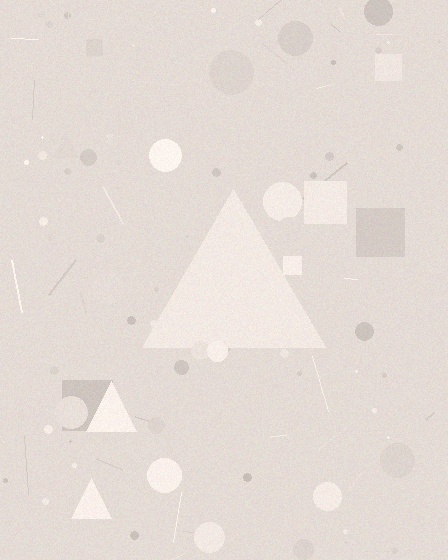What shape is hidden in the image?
A triangle is hidden in the image.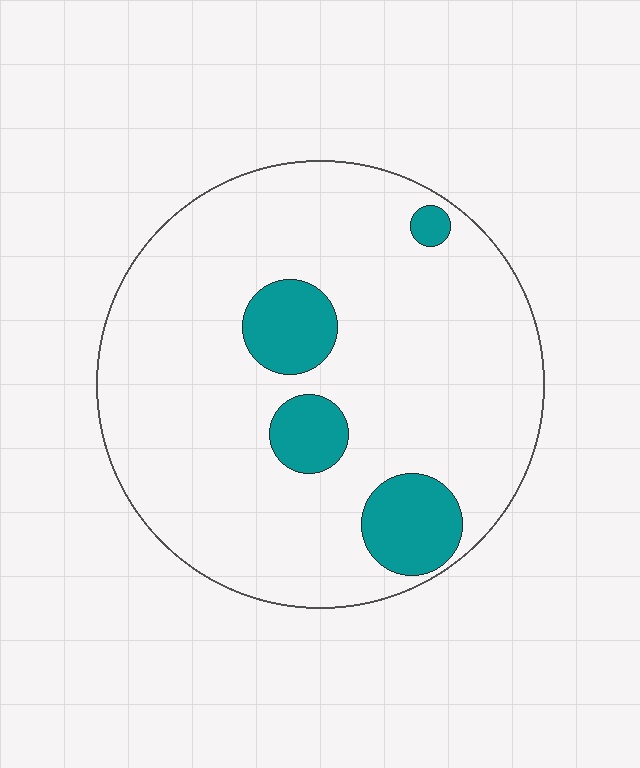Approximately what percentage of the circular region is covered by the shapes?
Approximately 15%.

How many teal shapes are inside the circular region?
4.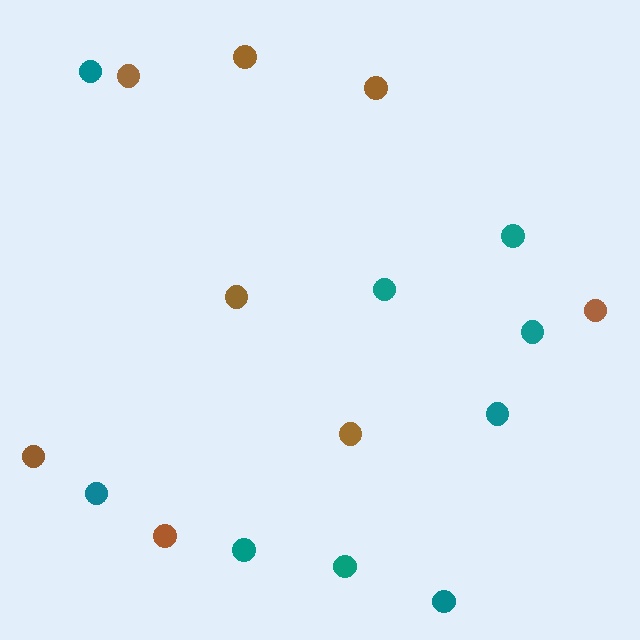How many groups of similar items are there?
There are 2 groups: one group of teal circles (9) and one group of brown circles (8).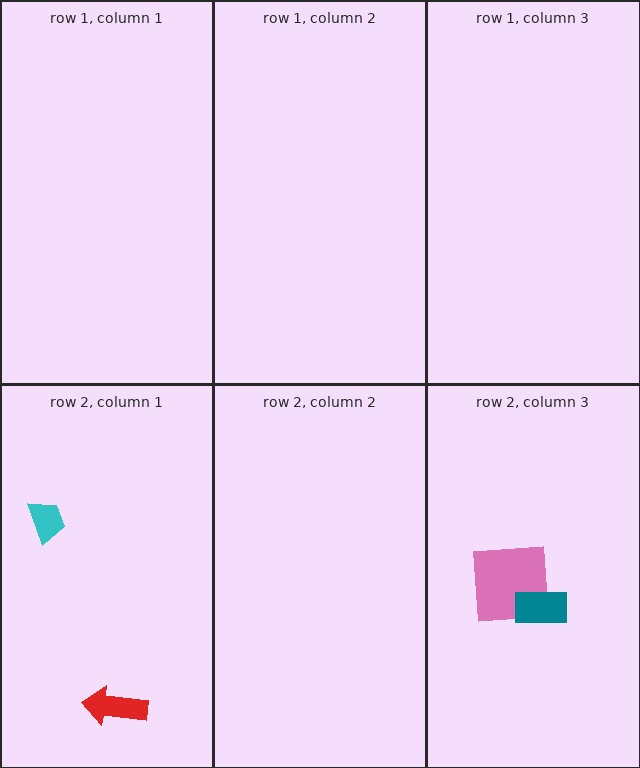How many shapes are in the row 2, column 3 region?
2.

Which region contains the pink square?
The row 2, column 3 region.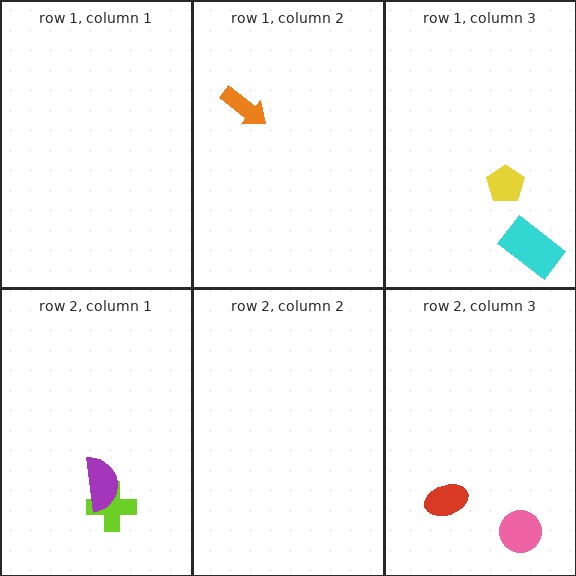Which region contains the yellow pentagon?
The row 1, column 3 region.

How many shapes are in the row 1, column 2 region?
1.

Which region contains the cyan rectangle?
The row 1, column 3 region.